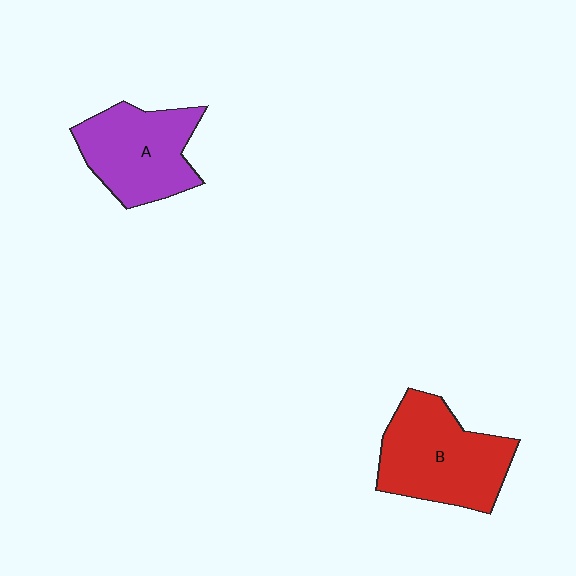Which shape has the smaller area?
Shape A (purple).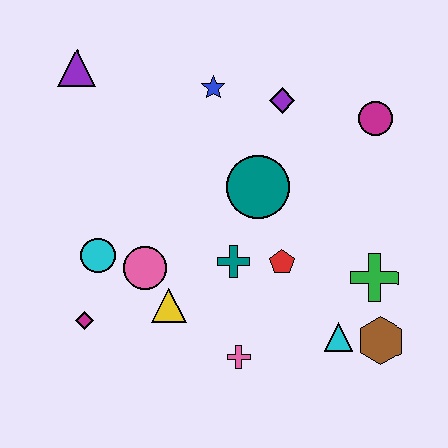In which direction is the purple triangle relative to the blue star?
The purple triangle is to the left of the blue star.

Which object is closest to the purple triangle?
The blue star is closest to the purple triangle.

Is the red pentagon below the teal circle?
Yes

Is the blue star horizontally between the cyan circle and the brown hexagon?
Yes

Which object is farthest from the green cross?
The purple triangle is farthest from the green cross.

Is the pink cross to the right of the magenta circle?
No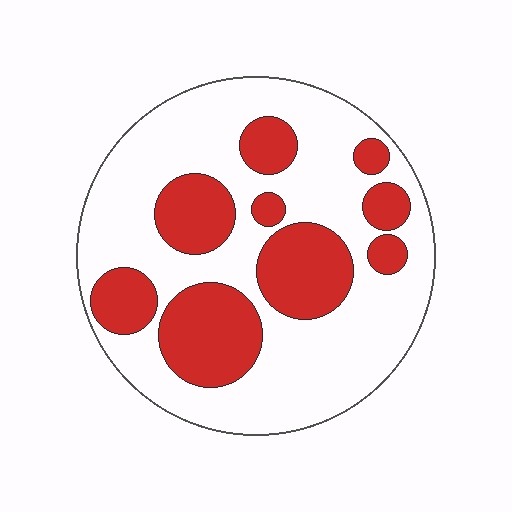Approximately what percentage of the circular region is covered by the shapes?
Approximately 35%.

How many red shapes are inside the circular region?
9.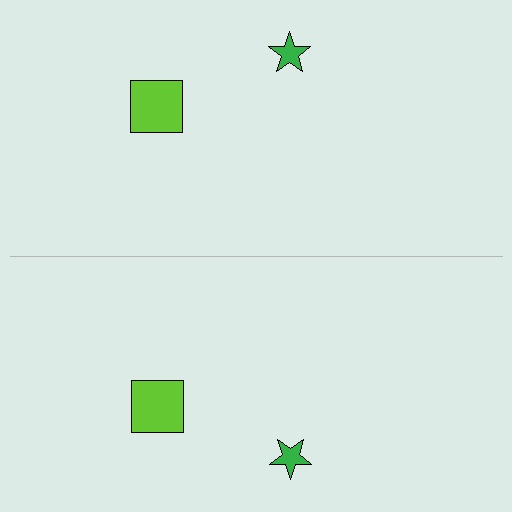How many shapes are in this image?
There are 4 shapes in this image.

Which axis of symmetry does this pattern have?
The pattern has a horizontal axis of symmetry running through the center of the image.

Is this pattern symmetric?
Yes, this pattern has bilateral (reflection) symmetry.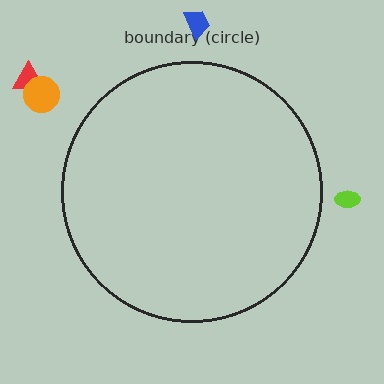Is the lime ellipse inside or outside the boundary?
Outside.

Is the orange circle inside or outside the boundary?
Outside.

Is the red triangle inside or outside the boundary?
Outside.